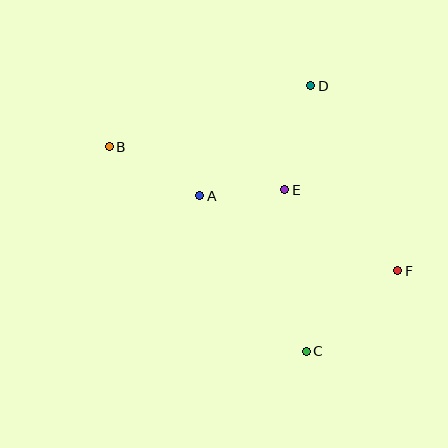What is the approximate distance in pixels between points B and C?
The distance between B and C is approximately 284 pixels.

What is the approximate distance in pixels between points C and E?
The distance between C and E is approximately 163 pixels.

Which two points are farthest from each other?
Points B and F are farthest from each other.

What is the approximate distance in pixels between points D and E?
The distance between D and E is approximately 107 pixels.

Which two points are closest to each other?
Points A and E are closest to each other.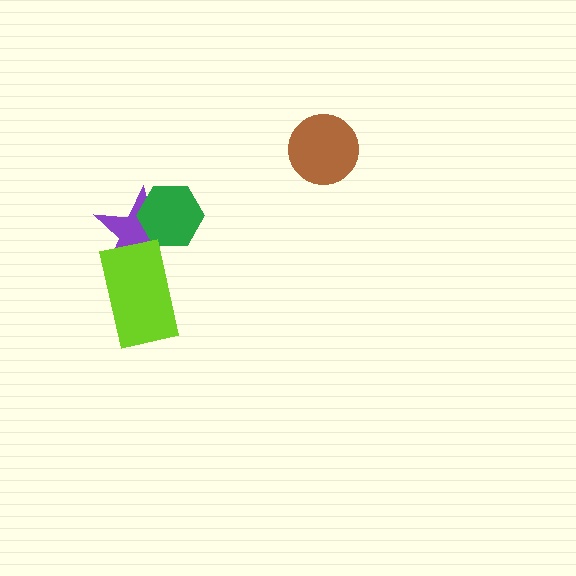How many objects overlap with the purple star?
2 objects overlap with the purple star.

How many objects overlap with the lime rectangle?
1 object overlaps with the lime rectangle.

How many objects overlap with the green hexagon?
1 object overlaps with the green hexagon.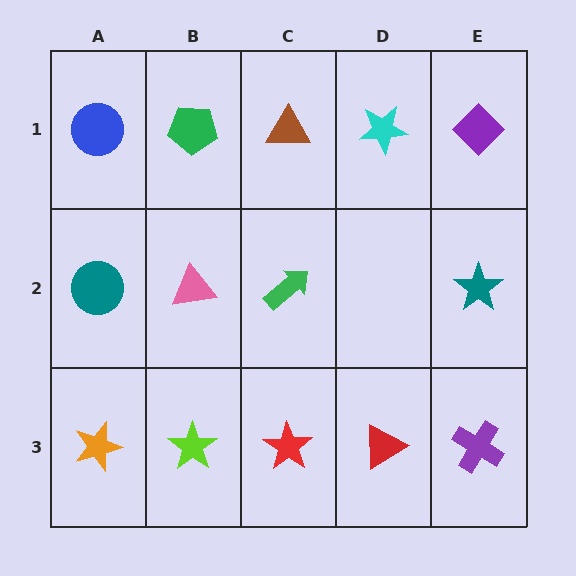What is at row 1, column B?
A green pentagon.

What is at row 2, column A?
A teal circle.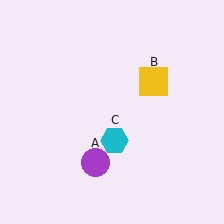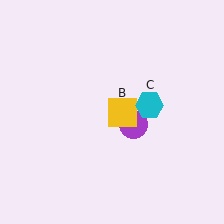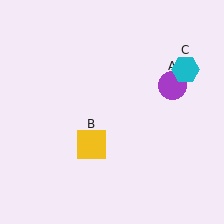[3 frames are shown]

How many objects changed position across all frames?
3 objects changed position: purple circle (object A), yellow square (object B), cyan hexagon (object C).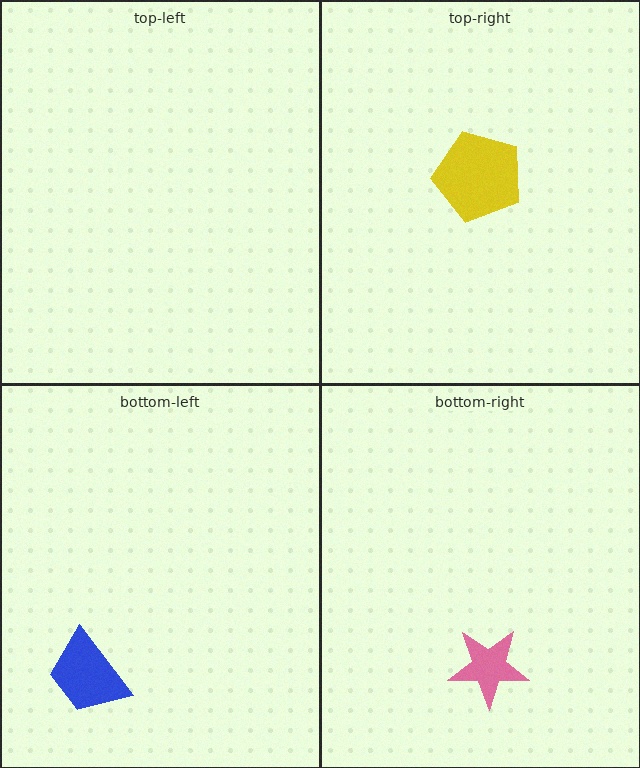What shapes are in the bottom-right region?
The pink star.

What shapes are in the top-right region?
The yellow pentagon.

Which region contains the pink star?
The bottom-right region.